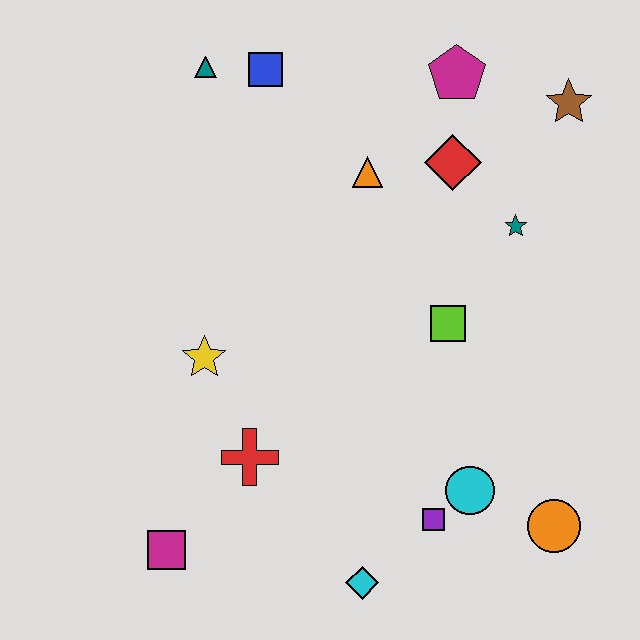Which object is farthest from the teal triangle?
The orange circle is farthest from the teal triangle.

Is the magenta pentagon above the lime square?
Yes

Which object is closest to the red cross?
The yellow star is closest to the red cross.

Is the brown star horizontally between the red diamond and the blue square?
No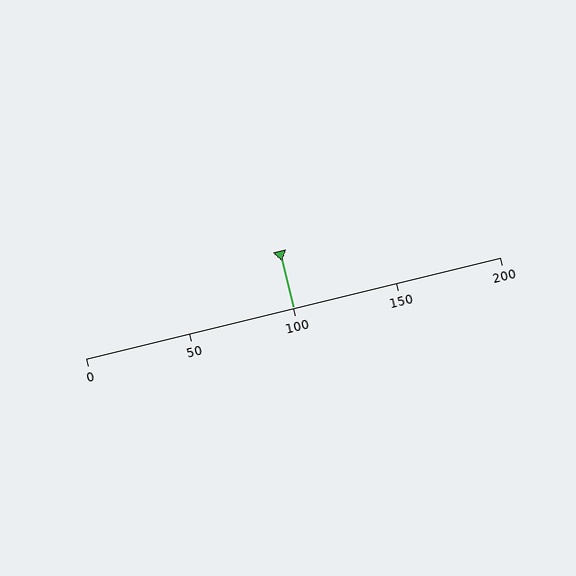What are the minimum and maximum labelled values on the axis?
The axis runs from 0 to 200.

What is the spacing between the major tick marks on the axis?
The major ticks are spaced 50 apart.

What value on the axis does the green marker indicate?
The marker indicates approximately 100.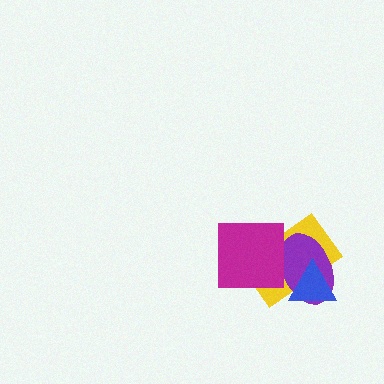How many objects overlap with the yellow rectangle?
3 objects overlap with the yellow rectangle.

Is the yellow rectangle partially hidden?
Yes, it is partially covered by another shape.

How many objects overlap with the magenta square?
2 objects overlap with the magenta square.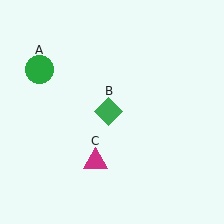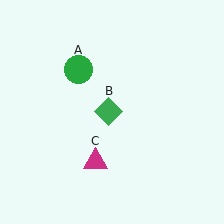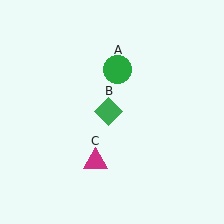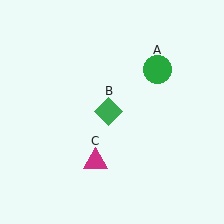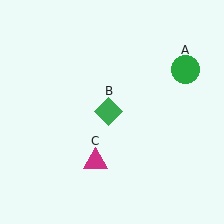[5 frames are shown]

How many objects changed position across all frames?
1 object changed position: green circle (object A).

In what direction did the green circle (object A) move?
The green circle (object A) moved right.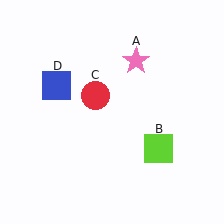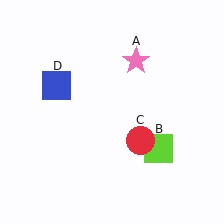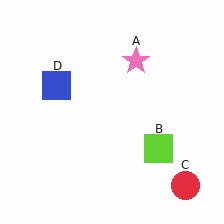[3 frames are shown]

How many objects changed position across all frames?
1 object changed position: red circle (object C).